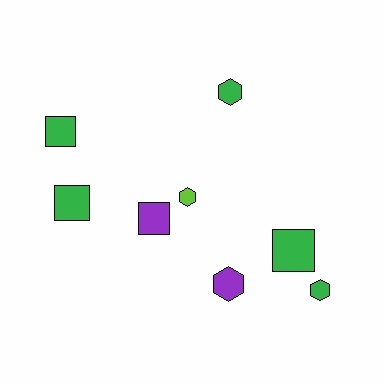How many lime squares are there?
There are no lime squares.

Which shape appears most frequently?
Square, with 4 objects.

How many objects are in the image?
There are 8 objects.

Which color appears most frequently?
Green, with 5 objects.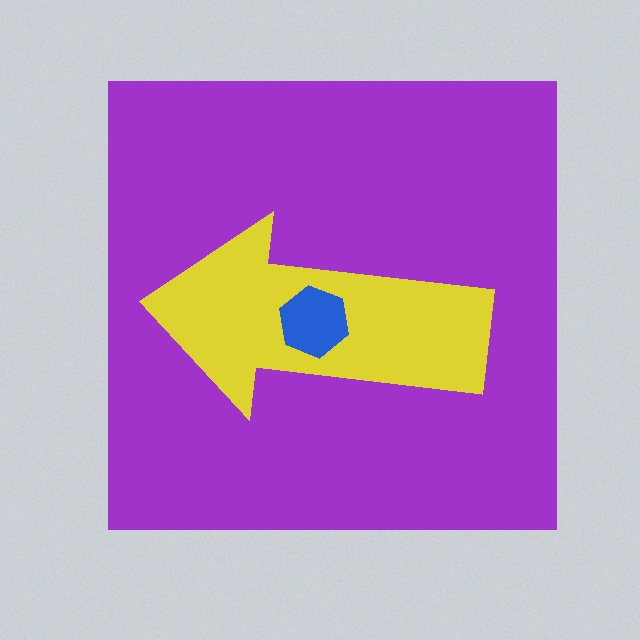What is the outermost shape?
The purple square.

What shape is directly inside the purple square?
The yellow arrow.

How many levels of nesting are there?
3.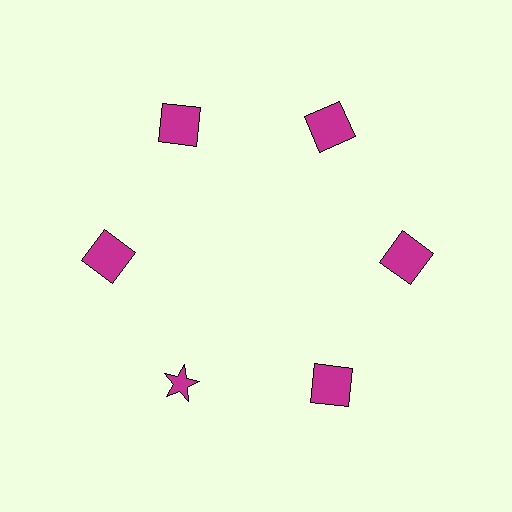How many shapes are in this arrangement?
There are 6 shapes arranged in a ring pattern.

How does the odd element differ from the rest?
It has a different shape: star instead of square.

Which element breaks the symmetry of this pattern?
The magenta star at roughly the 7 o'clock position breaks the symmetry. All other shapes are magenta squares.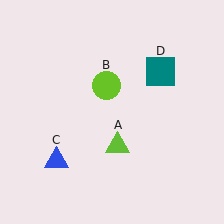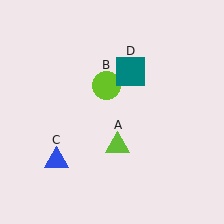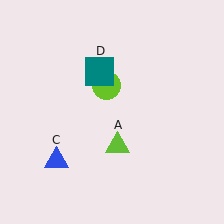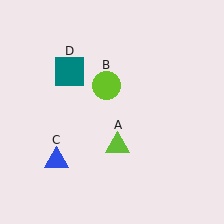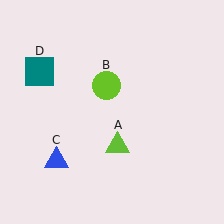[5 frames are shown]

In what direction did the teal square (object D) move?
The teal square (object D) moved left.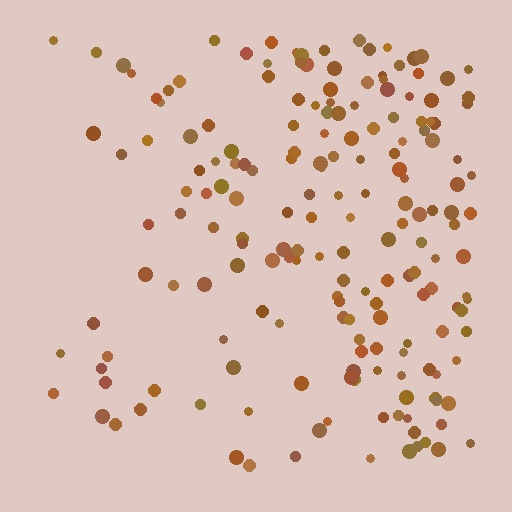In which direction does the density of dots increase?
From left to right, with the right side densest.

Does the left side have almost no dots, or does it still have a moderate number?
Still a moderate number, just noticeably fewer than the right.